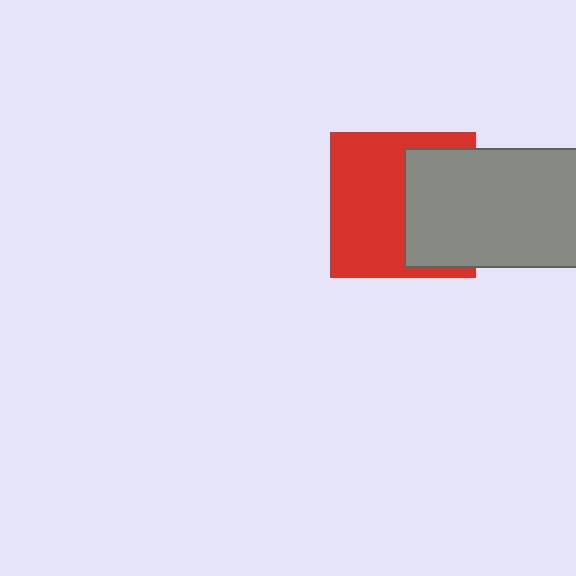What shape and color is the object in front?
The object in front is a gray rectangle.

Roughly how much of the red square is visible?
About half of it is visible (roughly 59%).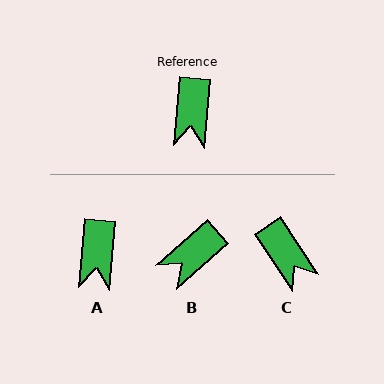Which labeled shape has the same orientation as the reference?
A.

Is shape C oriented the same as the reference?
No, it is off by about 38 degrees.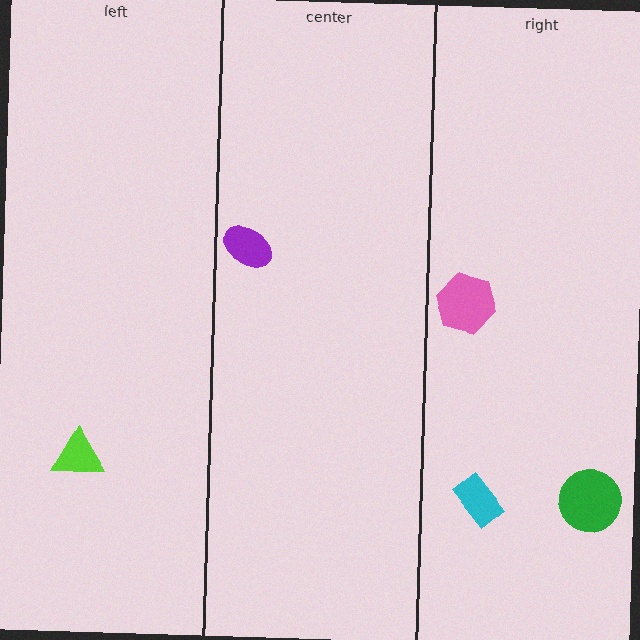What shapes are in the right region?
The pink hexagon, the green circle, the cyan rectangle.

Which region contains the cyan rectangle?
The right region.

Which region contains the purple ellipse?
The center region.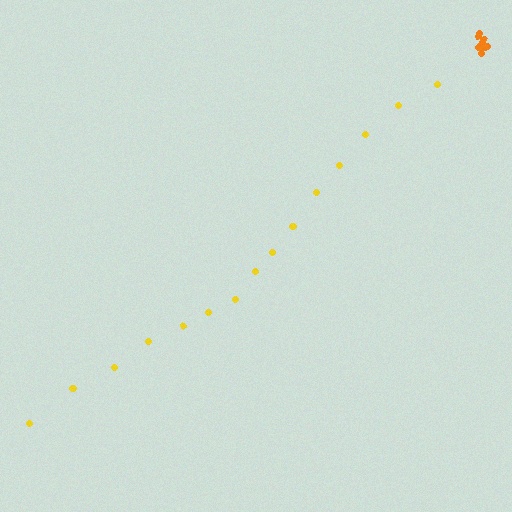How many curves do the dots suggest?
There are 2 distinct paths.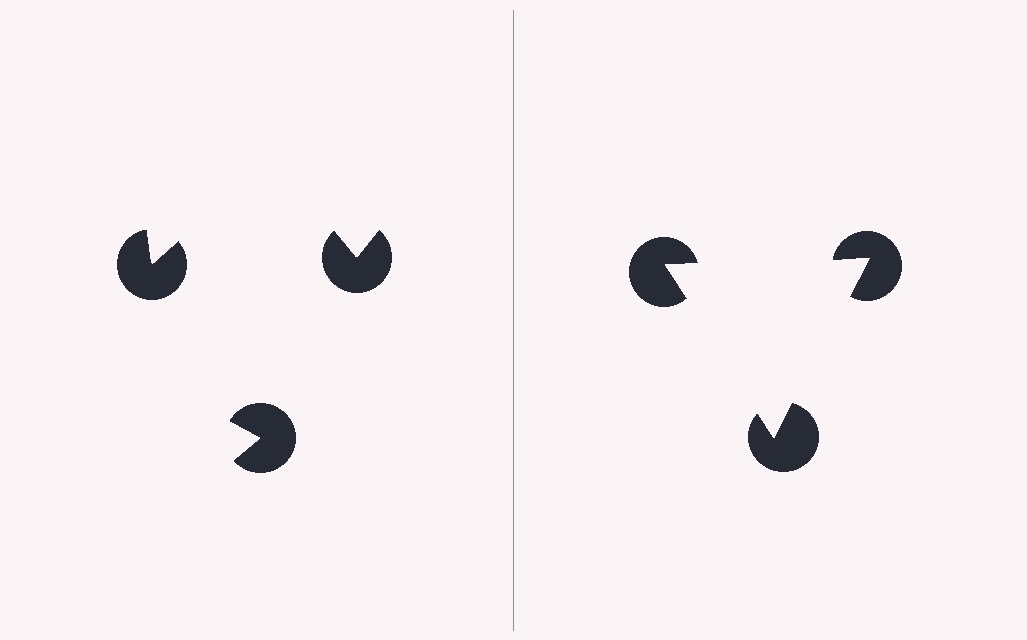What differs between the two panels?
The pac-man discs are positioned identically on both sides; only the wedge orientations differ. On the right they align to a triangle; on the left they are misaligned.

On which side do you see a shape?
An illusory triangle appears on the right side. On the left side the wedge cuts are rotated, so no coherent shape forms.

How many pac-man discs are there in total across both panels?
6 — 3 on each side.